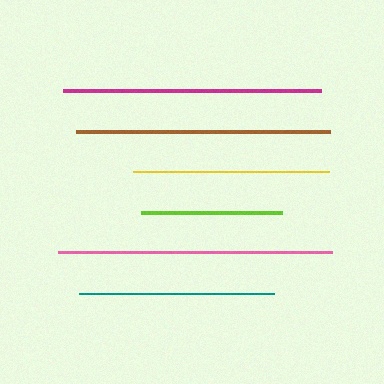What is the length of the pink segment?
The pink segment is approximately 274 pixels long.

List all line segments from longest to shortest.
From longest to shortest: pink, magenta, brown, yellow, teal, lime.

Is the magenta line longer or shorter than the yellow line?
The magenta line is longer than the yellow line.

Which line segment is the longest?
The pink line is the longest at approximately 274 pixels.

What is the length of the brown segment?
The brown segment is approximately 254 pixels long.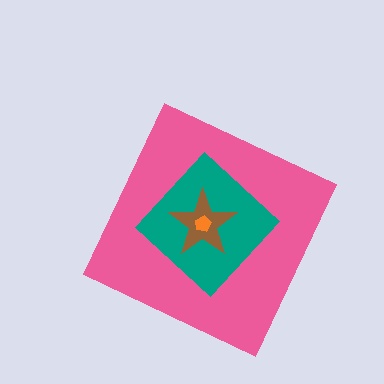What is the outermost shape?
The pink diamond.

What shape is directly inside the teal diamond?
The brown star.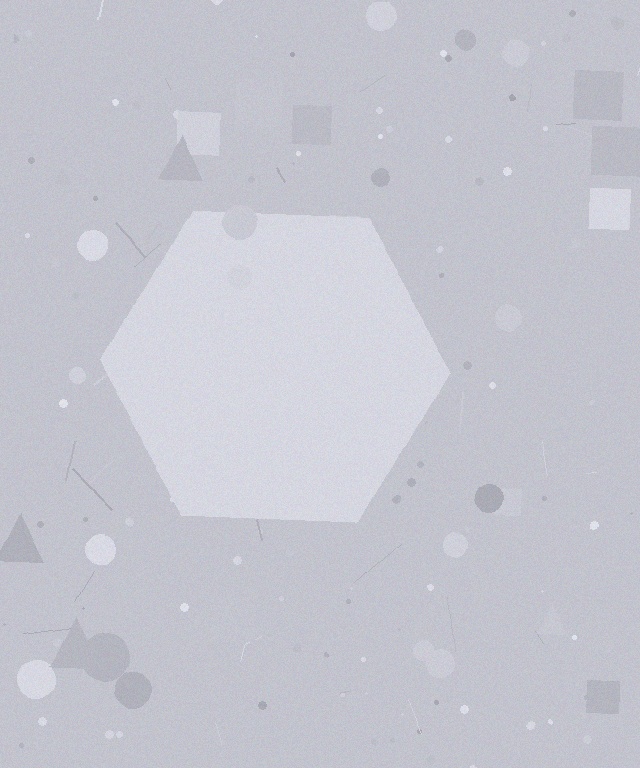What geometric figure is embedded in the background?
A hexagon is embedded in the background.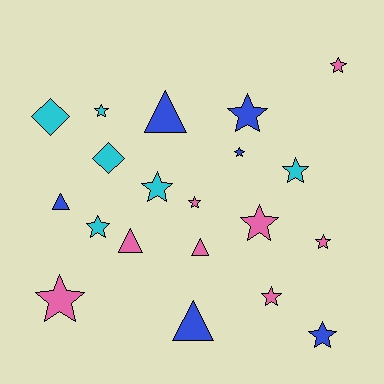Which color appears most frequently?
Pink, with 8 objects.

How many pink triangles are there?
There are 2 pink triangles.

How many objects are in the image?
There are 20 objects.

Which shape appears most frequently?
Star, with 13 objects.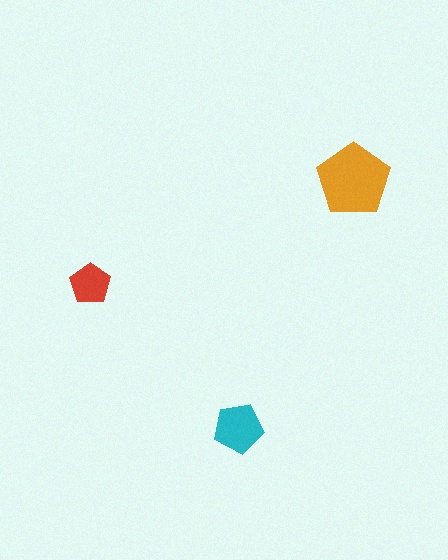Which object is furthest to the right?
The orange pentagon is rightmost.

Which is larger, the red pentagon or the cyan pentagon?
The cyan one.